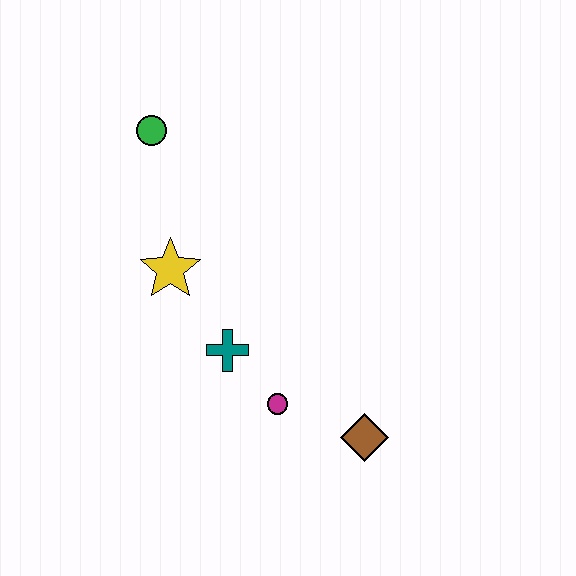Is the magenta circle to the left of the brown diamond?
Yes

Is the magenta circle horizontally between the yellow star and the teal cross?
No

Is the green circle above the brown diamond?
Yes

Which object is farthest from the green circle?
The brown diamond is farthest from the green circle.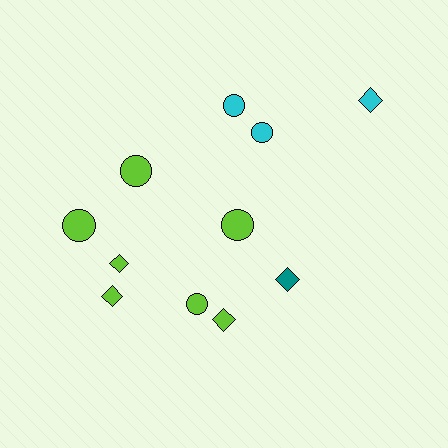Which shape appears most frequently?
Circle, with 6 objects.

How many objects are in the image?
There are 11 objects.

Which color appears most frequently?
Lime, with 7 objects.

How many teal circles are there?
There are no teal circles.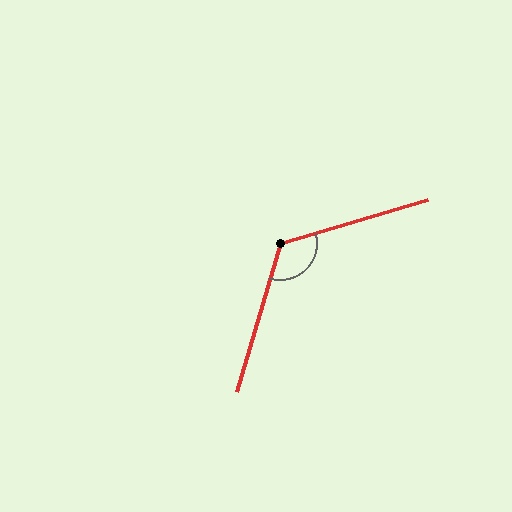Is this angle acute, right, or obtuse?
It is obtuse.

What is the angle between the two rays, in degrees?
Approximately 123 degrees.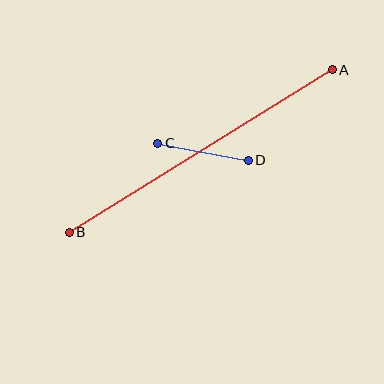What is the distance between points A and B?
The distance is approximately 309 pixels.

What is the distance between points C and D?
The distance is approximately 92 pixels.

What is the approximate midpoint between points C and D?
The midpoint is at approximately (203, 152) pixels.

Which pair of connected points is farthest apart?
Points A and B are farthest apart.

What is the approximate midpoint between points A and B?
The midpoint is at approximately (201, 151) pixels.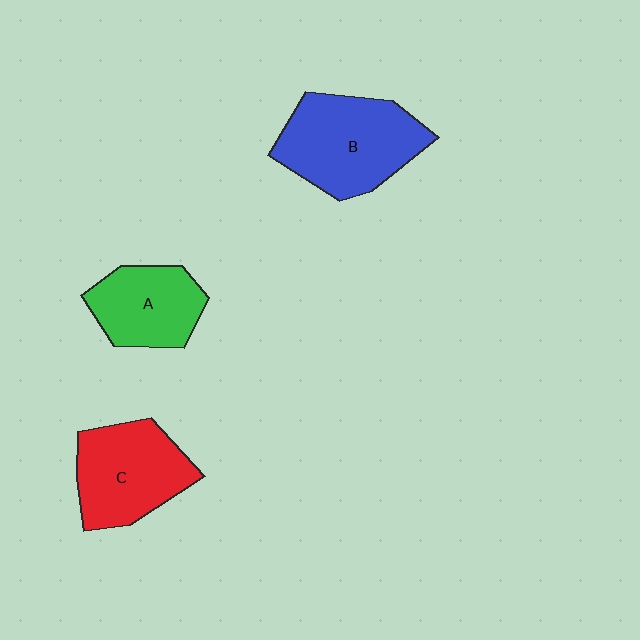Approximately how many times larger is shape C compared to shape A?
Approximately 1.2 times.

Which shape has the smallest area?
Shape A (green).